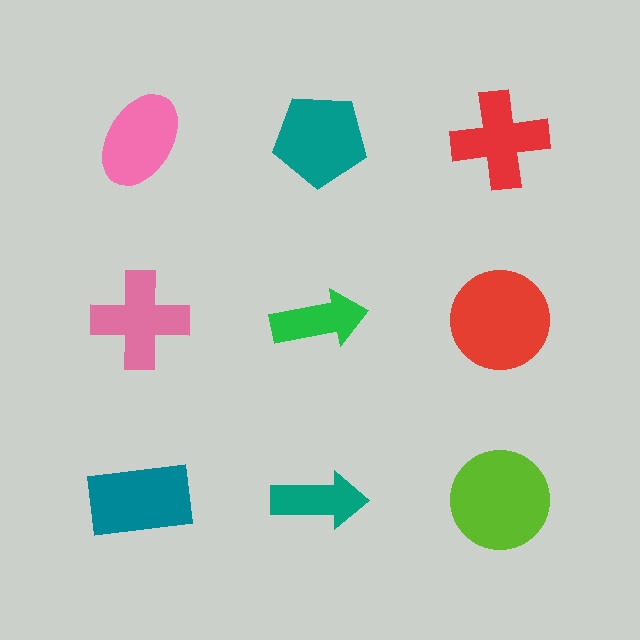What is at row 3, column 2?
A teal arrow.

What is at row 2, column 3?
A red circle.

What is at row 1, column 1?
A pink ellipse.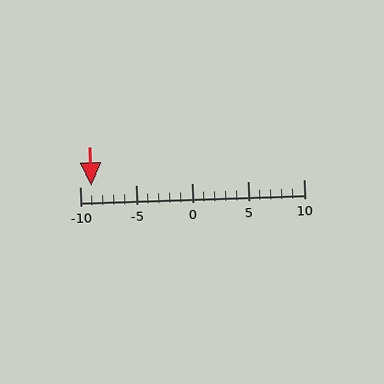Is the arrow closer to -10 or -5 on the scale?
The arrow is closer to -10.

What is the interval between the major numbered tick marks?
The major tick marks are spaced 5 units apart.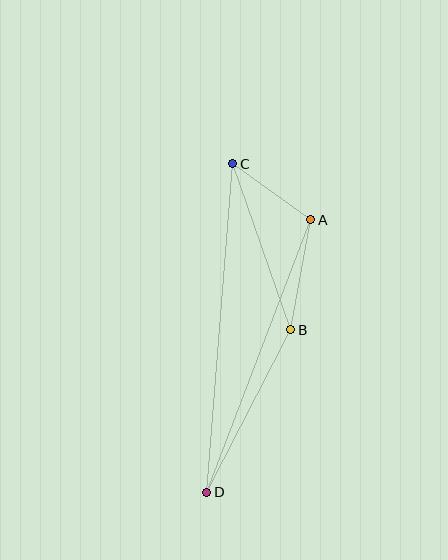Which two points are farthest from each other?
Points C and D are farthest from each other.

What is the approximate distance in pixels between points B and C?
The distance between B and C is approximately 176 pixels.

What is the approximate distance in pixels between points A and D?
The distance between A and D is approximately 292 pixels.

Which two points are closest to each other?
Points A and C are closest to each other.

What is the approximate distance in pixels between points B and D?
The distance between B and D is approximately 183 pixels.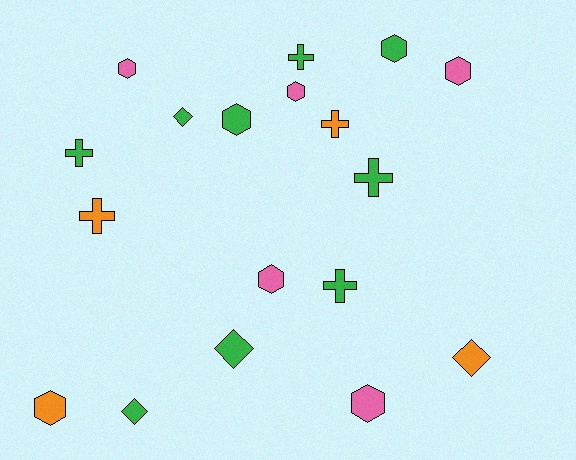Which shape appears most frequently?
Hexagon, with 8 objects.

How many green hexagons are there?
There are 2 green hexagons.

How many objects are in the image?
There are 18 objects.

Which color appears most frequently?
Green, with 9 objects.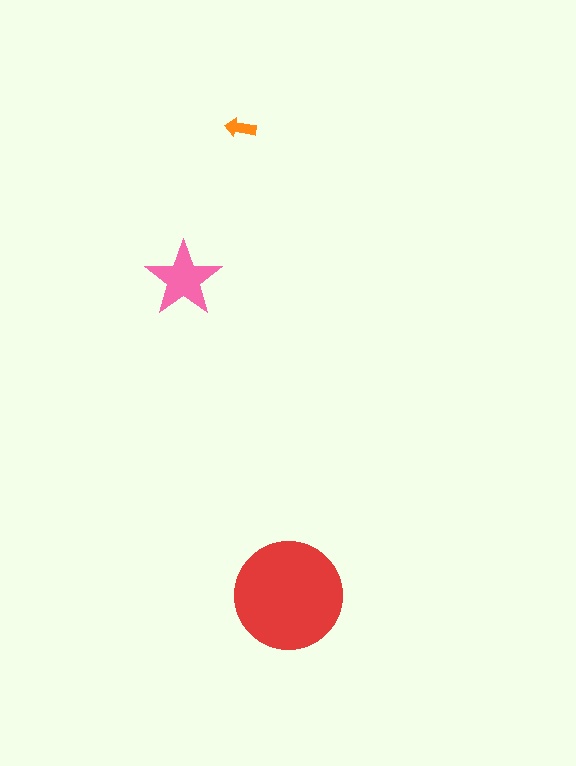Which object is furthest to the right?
The red circle is rightmost.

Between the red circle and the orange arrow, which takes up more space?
The red circle.